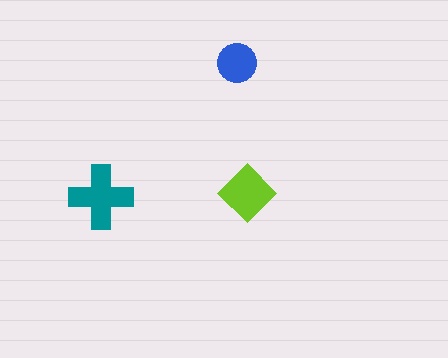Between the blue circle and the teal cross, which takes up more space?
The teal cross.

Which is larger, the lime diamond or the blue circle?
The lime diamond.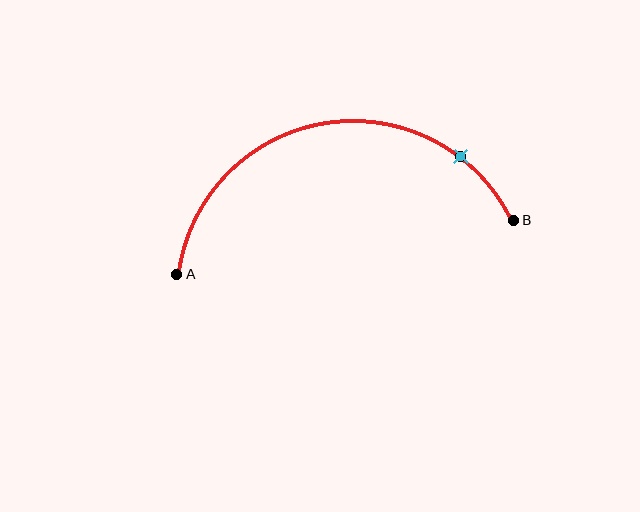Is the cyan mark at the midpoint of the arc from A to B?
No. The cyan mark lies on the arc but is closer to endpoint B. The arc midpoint would be at the point on the curve equidistant along the arc from both A and B.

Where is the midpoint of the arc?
The arc midpoint is the point on the curve farthest from the straight line joining A and B. It sits above that line.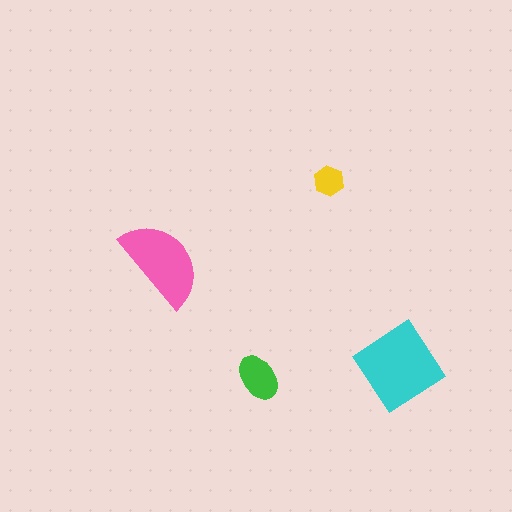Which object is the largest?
The cyan diamond.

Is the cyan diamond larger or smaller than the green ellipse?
Larger.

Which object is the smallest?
The yellow hexagon.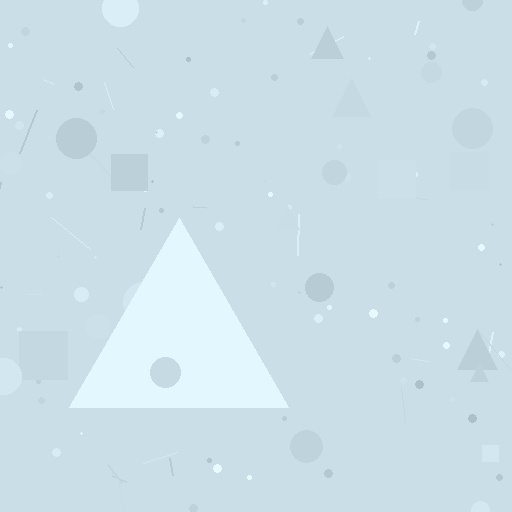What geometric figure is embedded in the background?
A triangle is embedded in the background.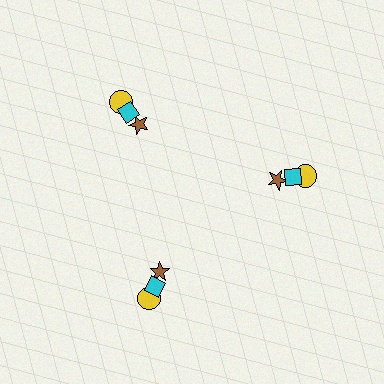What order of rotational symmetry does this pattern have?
This pattern has 3-fold rotational symmetry.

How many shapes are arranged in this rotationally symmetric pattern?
There are 9 shapes, arranged in 3 groups of 3.